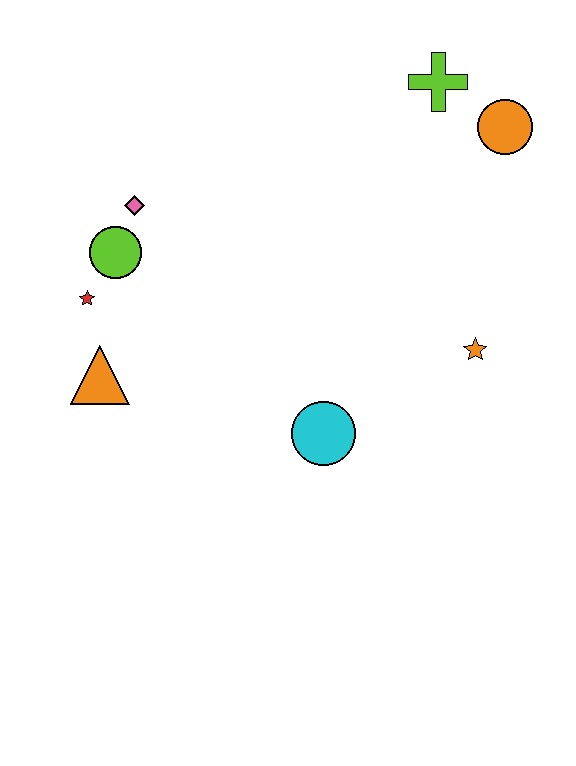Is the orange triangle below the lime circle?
Yes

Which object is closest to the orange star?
The cyan circle is closest to the orange star.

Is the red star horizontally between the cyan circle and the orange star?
No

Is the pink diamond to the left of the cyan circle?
Yes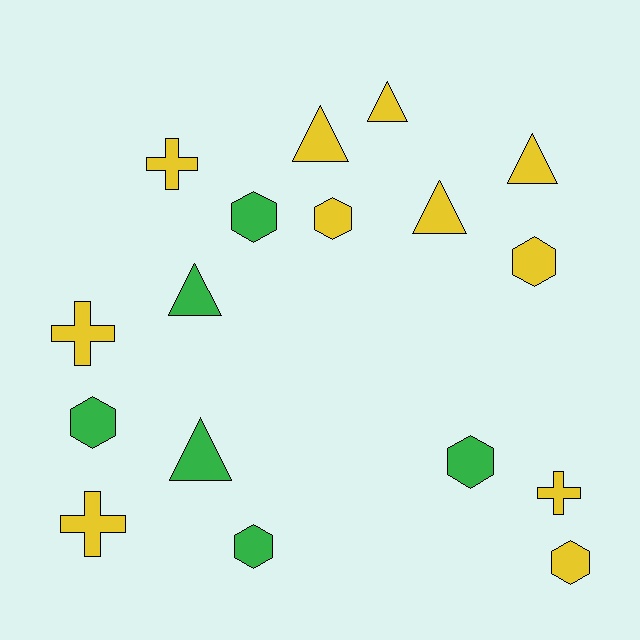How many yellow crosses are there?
There are 4 yellow crosses.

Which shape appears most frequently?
Hexagon, with 7 objects.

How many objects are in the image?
There are 17 objects.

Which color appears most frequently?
Yellow, with 11 objects.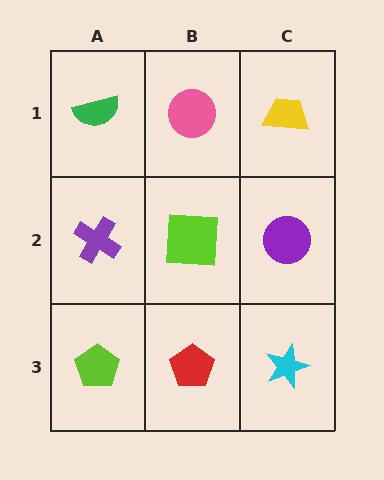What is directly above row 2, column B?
A pink circle.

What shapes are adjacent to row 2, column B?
A pink circle (row 1, column B), a red pentagon (row 3, column B), a purple cross (row 2, column A), a purple circle (row 2, column C).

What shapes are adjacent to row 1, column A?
A purple cross (row 2, column A), a pink circle (row 1, column B).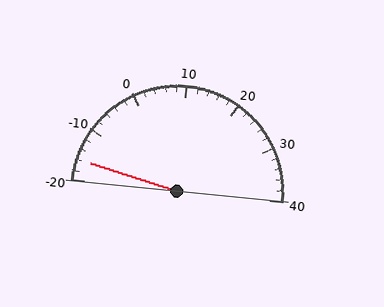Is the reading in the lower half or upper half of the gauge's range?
The reading is in the lower half of the range (-20 to 40).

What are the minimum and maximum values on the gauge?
The gauge ranges from -20 to 40.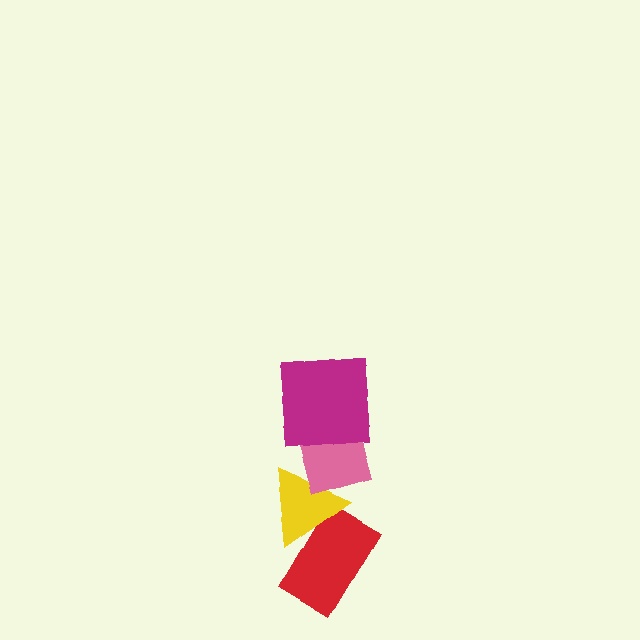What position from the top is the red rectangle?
The red rectangle is 4th from the top.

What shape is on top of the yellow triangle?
The pink diamond is on top of the yellow triangle.